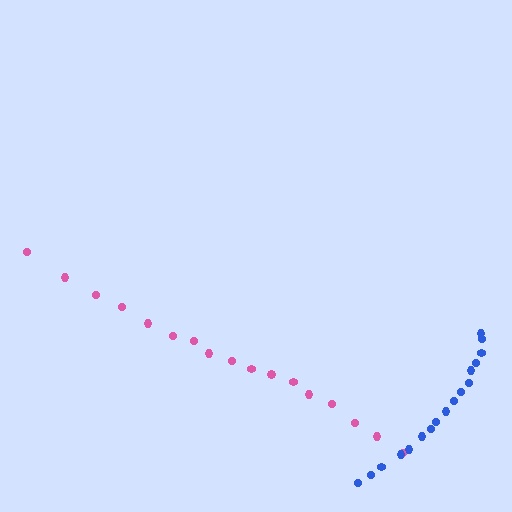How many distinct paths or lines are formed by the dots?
There are 2 distinct paths.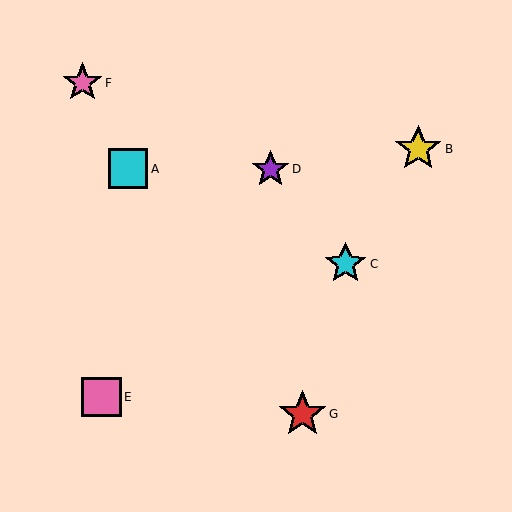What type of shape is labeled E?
Shape E is a pink square.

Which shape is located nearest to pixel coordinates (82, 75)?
The pink star (labeled F) at (83, 83) is nearest to that location.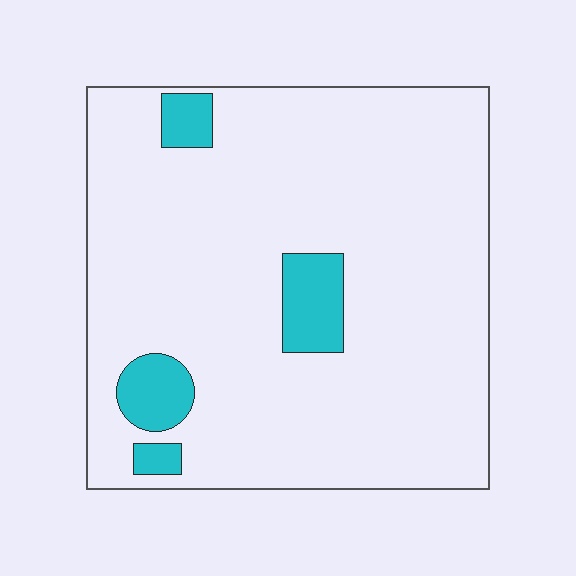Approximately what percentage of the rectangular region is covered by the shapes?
Approximately 10%.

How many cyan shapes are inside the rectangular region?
4.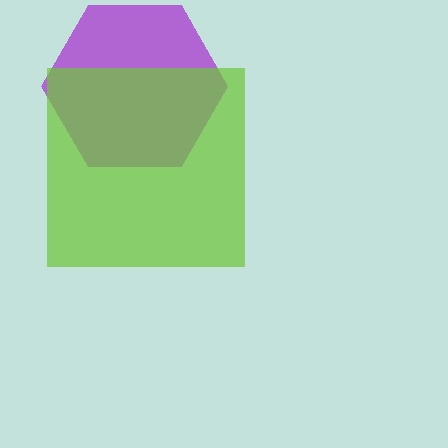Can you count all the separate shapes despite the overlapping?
Yes, there are 2 separate shapes.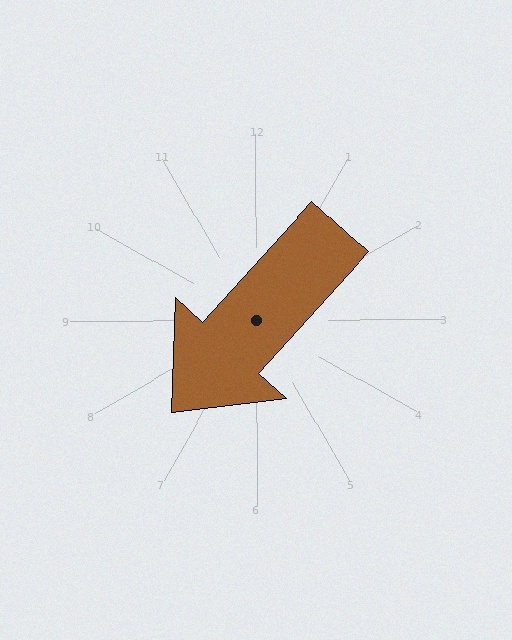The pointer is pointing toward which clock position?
Roughly 7 o'clock.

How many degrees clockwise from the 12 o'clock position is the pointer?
Approximately 222 degrees.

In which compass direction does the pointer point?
Southwest.